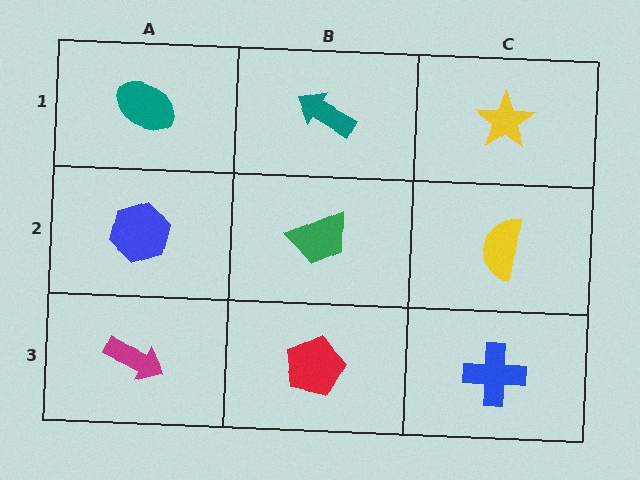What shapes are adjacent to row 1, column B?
A green trapezoid (row 2, column B), a teal ellipse (row 1, column A), a yellow star (row 1, column C).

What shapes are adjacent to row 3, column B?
A green trapezoid (row 2, column B), a magenta arrow (row 3, column A), a blue cross (row 3, column C).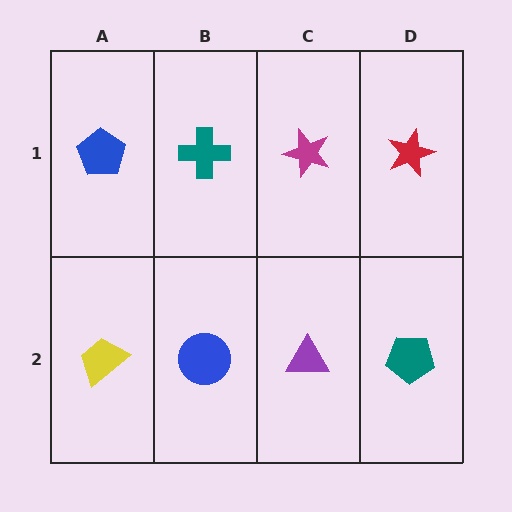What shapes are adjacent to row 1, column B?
A blue circle (row 2, column B), a blue pentagon (row 1, column A), a magenta star (row 1, column C).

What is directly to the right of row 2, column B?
A purple triangle.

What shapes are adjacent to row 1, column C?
A purple triangle (row 2, column C), a teal cross (row 1, column B), a red star (row 1, column D).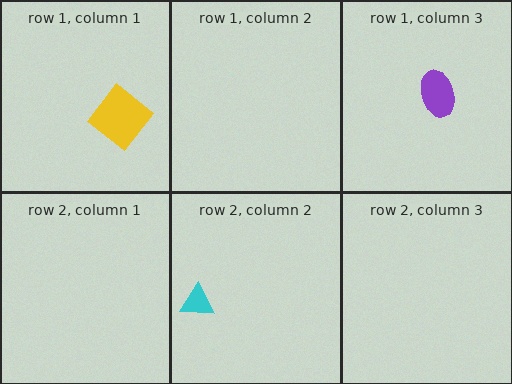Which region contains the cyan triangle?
The row 2, column 2 region.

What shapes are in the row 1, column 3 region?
The purple ellipse.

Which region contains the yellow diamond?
The row 1, column 1 region.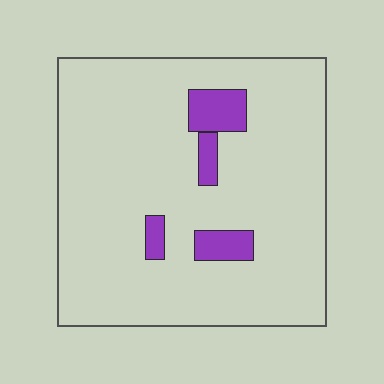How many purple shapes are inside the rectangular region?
4.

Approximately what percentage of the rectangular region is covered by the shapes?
Approximately 10%.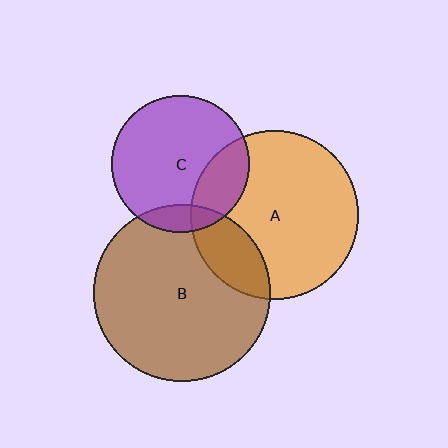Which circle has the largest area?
Circle B (brown).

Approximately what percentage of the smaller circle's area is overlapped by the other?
Approximately 25%.